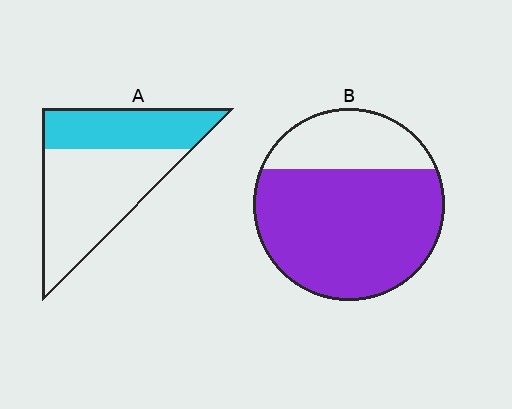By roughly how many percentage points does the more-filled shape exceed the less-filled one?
By roughly 35 percentage points (B over A).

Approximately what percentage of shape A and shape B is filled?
A is approximately 40% and B is approximately 75%.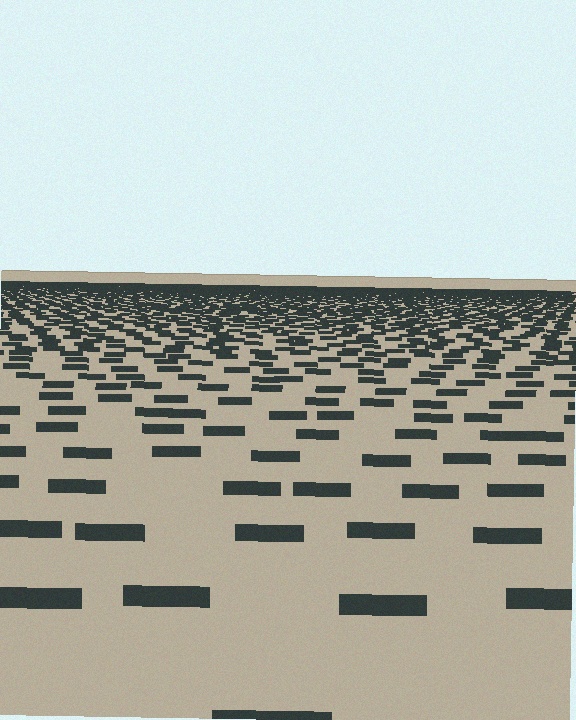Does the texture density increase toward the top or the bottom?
Density increases toward the top.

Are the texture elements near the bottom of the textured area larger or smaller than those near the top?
Larger. Near the bottom, elements are closer to the viewer and appear at a bigger on-screen size.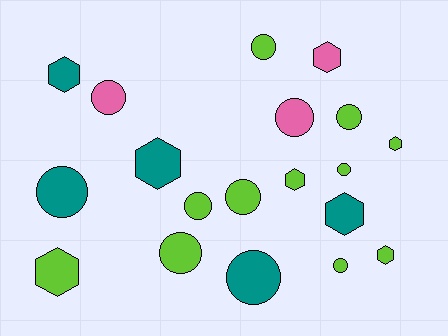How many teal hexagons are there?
There are 3 teal hexagons.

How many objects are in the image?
There are 19 objects.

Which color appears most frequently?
Lime, with 11 objects.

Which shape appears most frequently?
Circle, with 11 objects.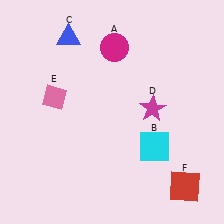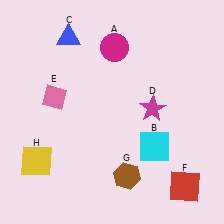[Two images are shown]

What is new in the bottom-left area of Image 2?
A yellow square (H) was added in the bottom-left area of Image 2.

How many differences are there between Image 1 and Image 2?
There are 2 differences between the two images.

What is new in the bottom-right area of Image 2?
A brown hexagon (G) was added in the bottom-right area of Image 2.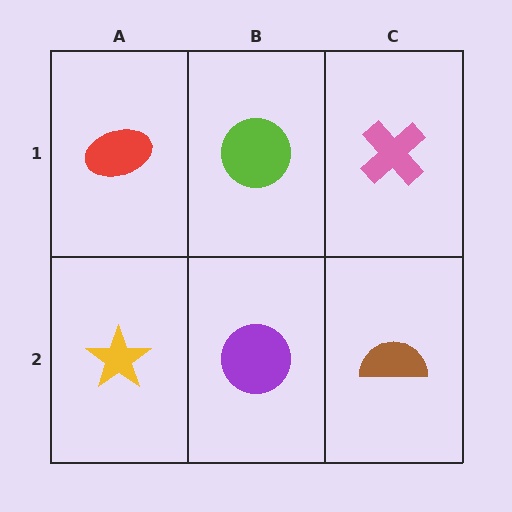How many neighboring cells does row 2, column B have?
3.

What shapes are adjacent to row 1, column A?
A yellow star (row 2, column A), a lime circle (row 1, column B).